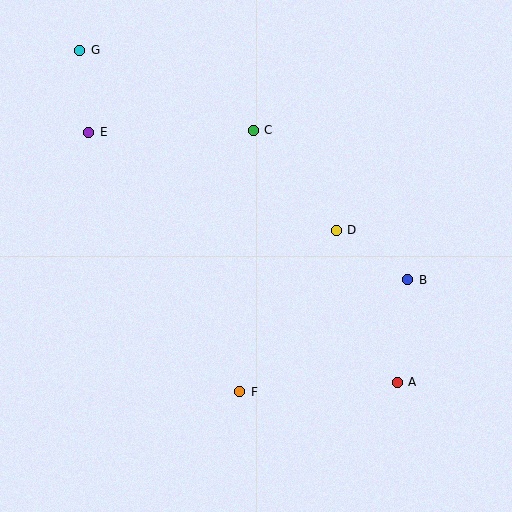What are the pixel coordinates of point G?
Point G is at (80, 50).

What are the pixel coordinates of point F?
Point F is at (240, 392).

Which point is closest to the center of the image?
Point D at (336, 230) is closest to the center.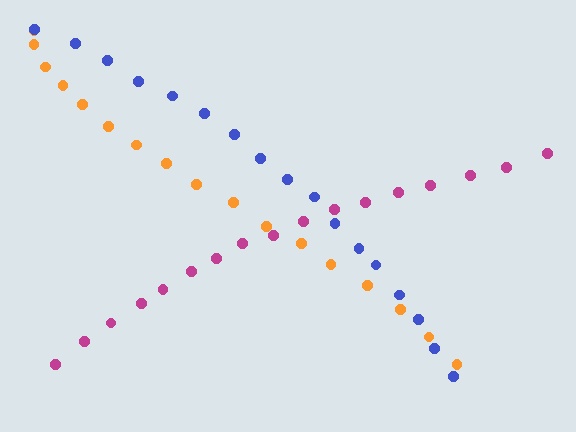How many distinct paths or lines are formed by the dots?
There are 3 distinct paths.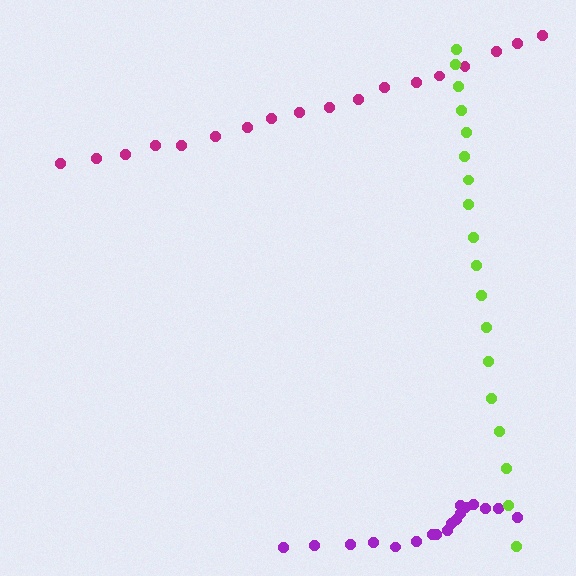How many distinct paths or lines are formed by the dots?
There are 3 distinct paths.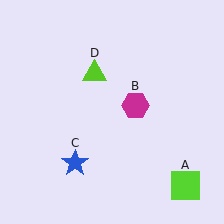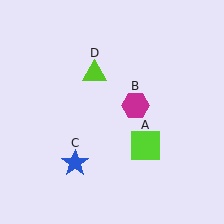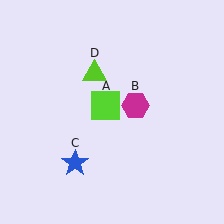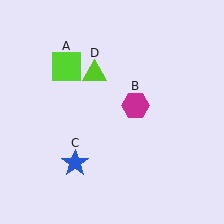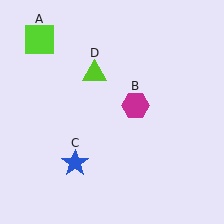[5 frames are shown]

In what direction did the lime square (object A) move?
The lime square (object A) moved up and to the left.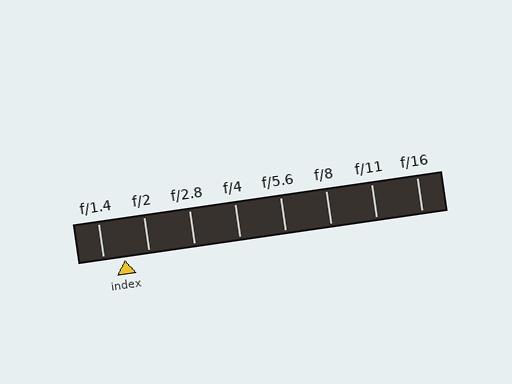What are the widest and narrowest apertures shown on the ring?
The widest aperture shown is f/1.4 and the narrowest is f/16.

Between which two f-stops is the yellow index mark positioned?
The index mark is between f/1.4 and f/2.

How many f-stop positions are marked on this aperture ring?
There are 8 f-stop positions marked.